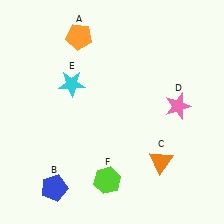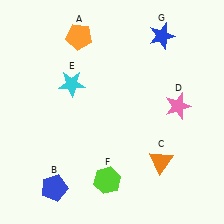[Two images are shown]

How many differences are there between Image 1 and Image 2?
There is 1 difference between the two images.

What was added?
A blue star (G) was added in Image 2.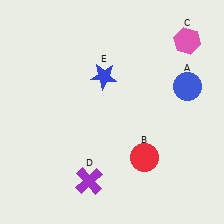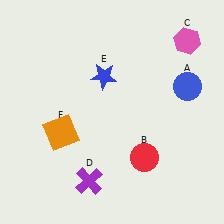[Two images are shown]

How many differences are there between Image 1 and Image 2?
There is 1 difference between the two images.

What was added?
An orange square (F) was added in Image 2.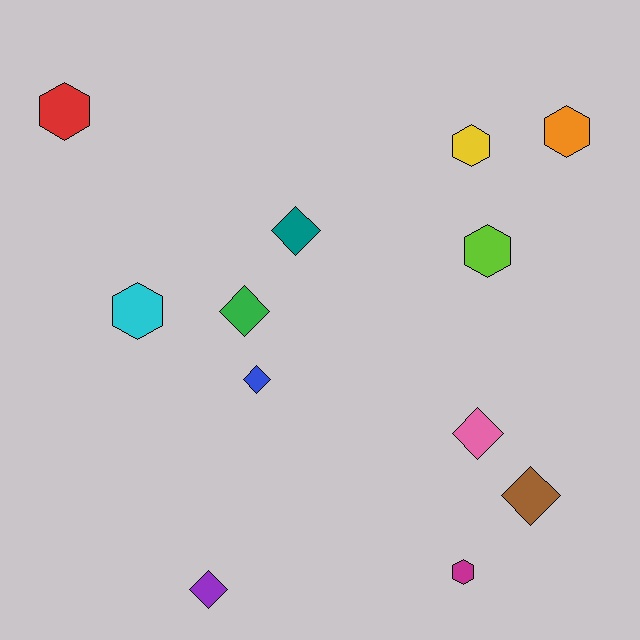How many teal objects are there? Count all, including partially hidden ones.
There is 1 teal object.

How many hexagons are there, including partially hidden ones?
There are 6 hexagons.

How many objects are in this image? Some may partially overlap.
There are 12 objects.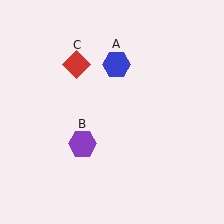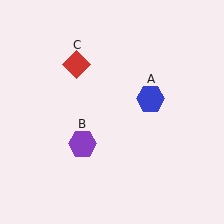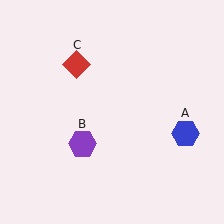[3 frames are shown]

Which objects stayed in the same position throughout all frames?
Purple hexagon (object B) and red diamond (object C) remained stationary.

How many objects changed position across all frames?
1 object changed position: blue hexagon (object A).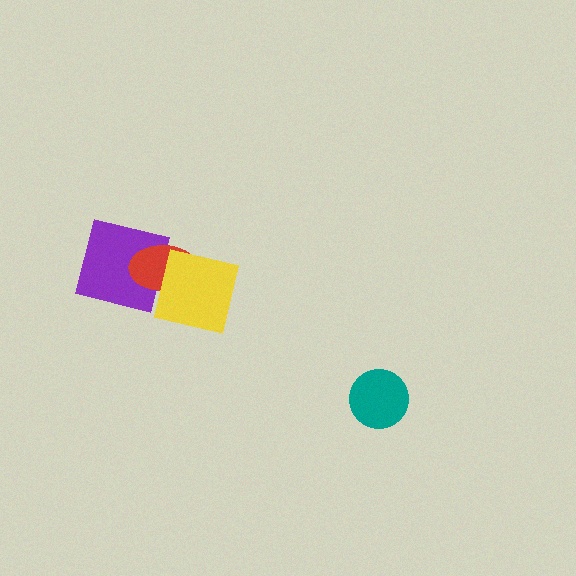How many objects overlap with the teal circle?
0 objects overlap with the teal circle.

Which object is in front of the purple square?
The red ellipse is in front of the purple square.